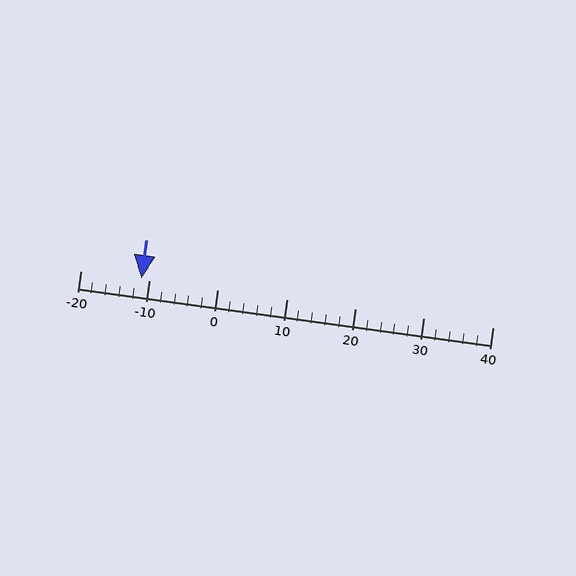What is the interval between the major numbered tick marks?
The major tick marks are spaced 10 units apart.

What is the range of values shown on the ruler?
The ruler shows values from -20 to 40.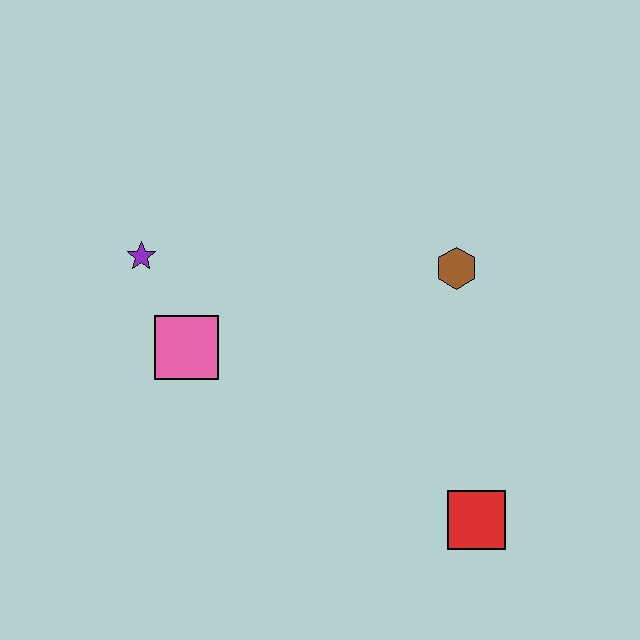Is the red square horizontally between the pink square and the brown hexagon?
No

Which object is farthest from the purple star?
The red square is farthest from the purple star.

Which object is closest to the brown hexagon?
The red square is closest to the brown hexagon.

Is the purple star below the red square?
No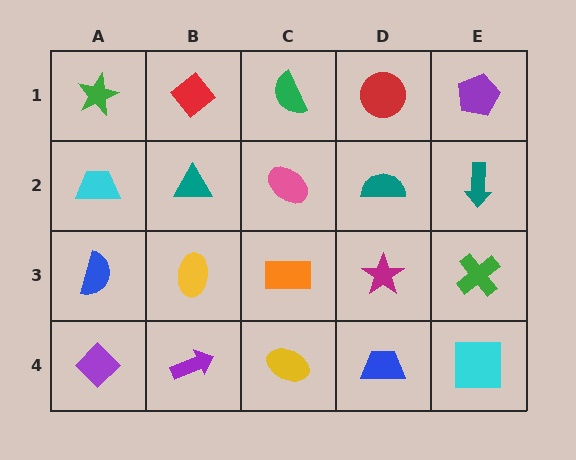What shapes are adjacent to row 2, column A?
A green star (row 1, column A), a blue semicircle (row 3, column A), a teal triangle (row 2, column B).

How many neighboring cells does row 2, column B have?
4.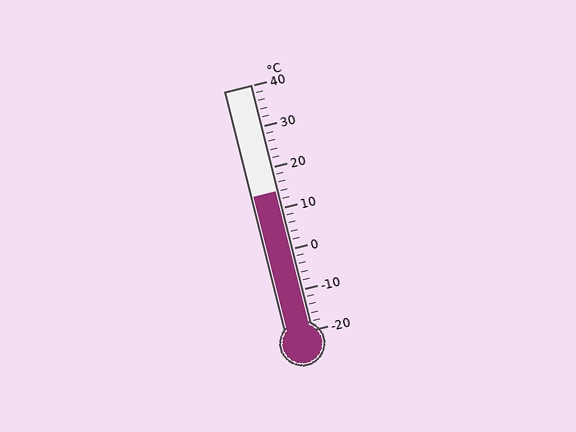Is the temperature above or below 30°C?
The temperature is below 30°C.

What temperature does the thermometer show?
The thermometer shows approximately 14°C.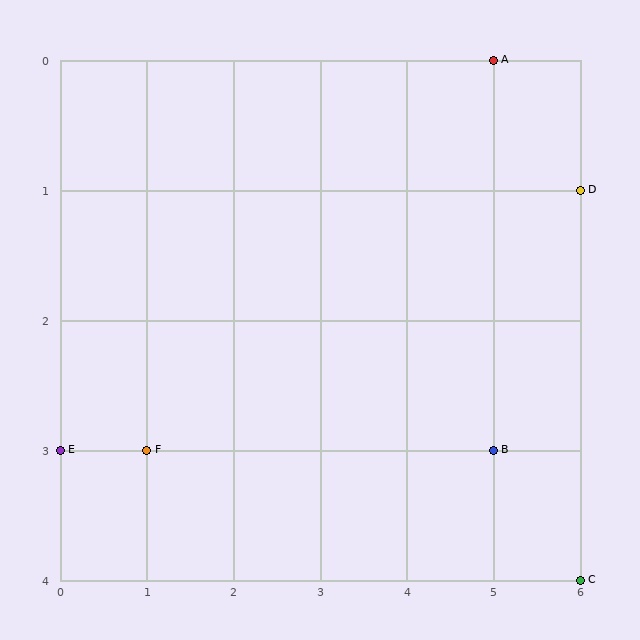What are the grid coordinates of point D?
Point D is at grid coordinates (6, 1).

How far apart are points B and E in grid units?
Points B and E are 5 columns apart.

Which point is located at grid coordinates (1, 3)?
Point F is at (1, 3).